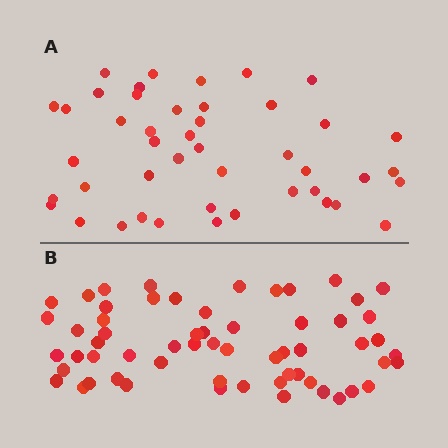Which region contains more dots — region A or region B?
Region B (the bottom region) has more dots.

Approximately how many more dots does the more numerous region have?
Region B has approximately 15 more dots than region A.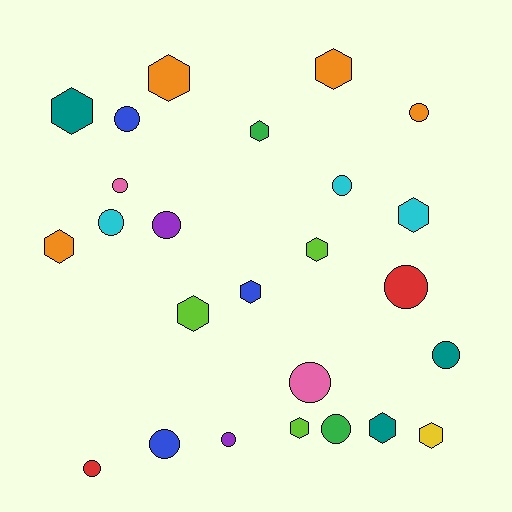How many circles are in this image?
There are 13 circles.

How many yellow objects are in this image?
There is 1 yellow object.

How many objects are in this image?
There are 25 objects.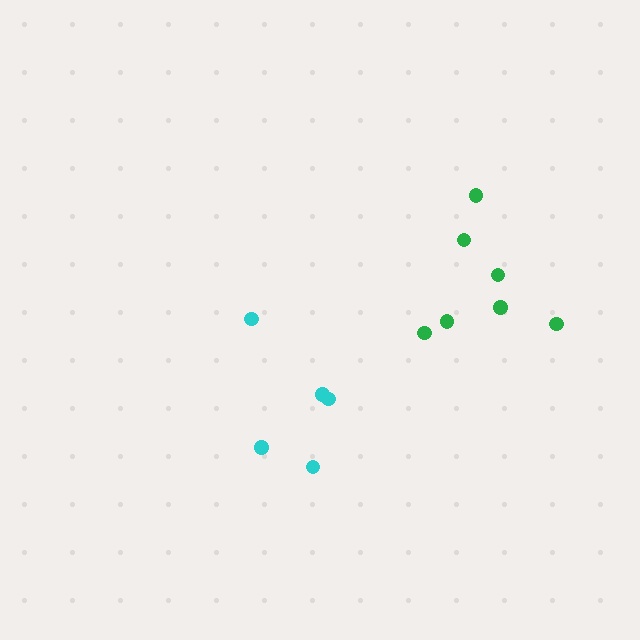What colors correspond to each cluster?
The clusters are colored: cyan, green.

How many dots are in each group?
Group 1: 5 dots, Group 2: 7 dots (12 total).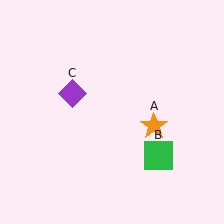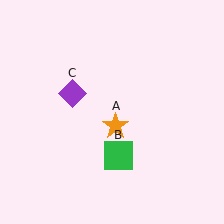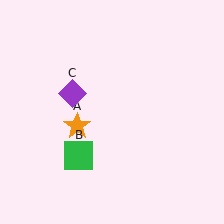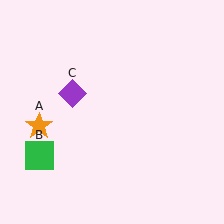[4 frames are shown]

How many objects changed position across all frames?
2 objects changed position: orange star (object A), green square (object B).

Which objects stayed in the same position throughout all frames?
Purple diamond (object C) remained stationary.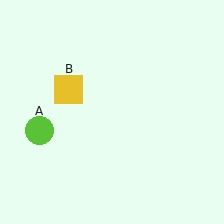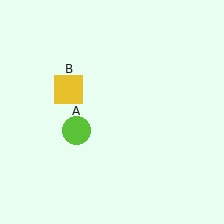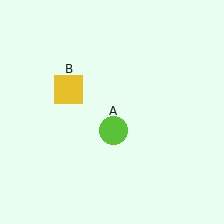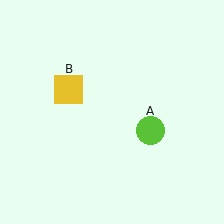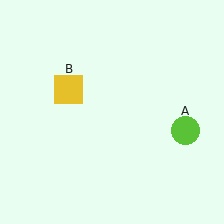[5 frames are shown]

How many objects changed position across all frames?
1 object changed position: lime circle (object A).